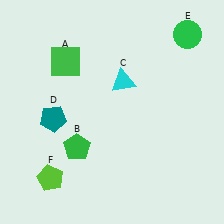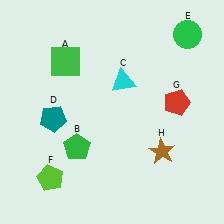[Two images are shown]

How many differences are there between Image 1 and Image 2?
There are 2 differences between the two images.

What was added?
A red pentagon (G), a brown star (H) were added in Image 2.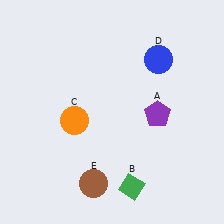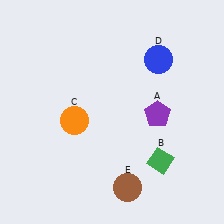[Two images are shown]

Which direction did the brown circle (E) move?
The brown circle (E) moved right.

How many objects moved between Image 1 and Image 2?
2 objects moved between the two images.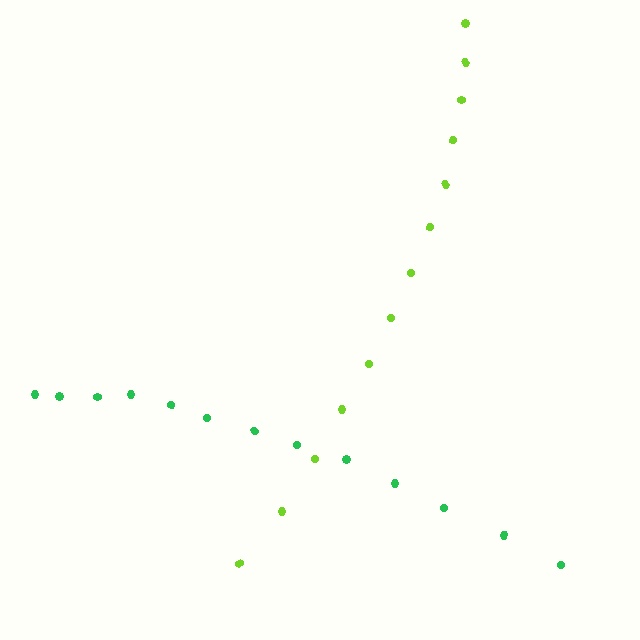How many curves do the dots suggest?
There are 2 distinct paths.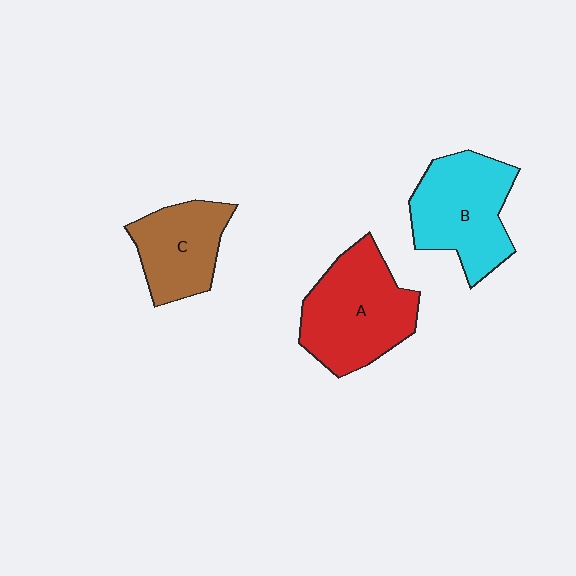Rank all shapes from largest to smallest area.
From largest to smallest: A (red), B (cyan), C (brown).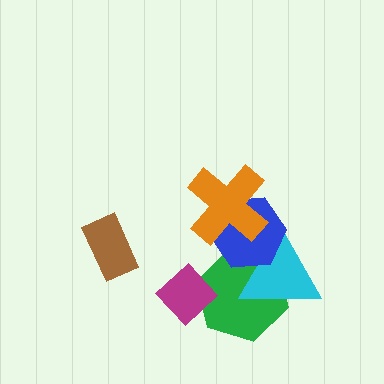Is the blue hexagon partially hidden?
Yes, it is partially covered by another shape.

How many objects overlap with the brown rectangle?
0 objects overlap with the brown rectangle.